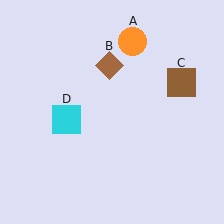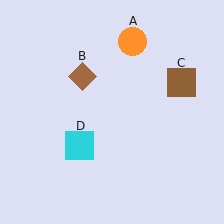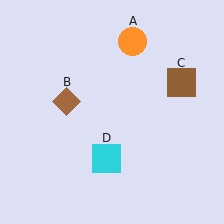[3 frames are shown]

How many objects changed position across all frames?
2 objects changed position: brown diamond (object B), cyan square (object D).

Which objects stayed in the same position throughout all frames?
Orange circle (object A) and brown square (object C) remained stationary.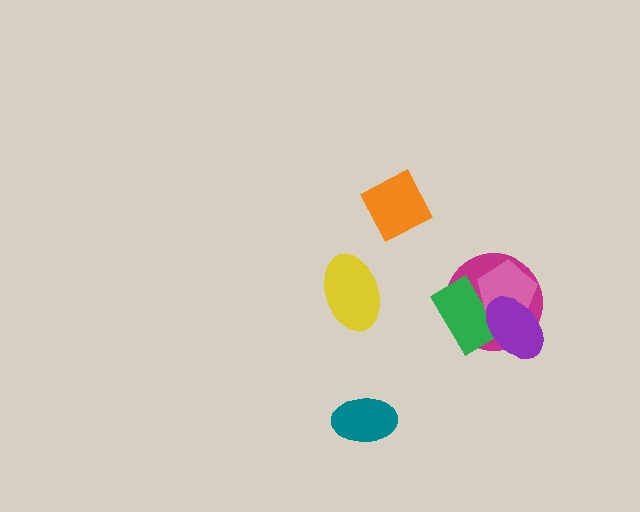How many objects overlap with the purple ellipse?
3 objects overlap with the purple ellipse.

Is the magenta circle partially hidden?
Yes, it is partially covered by another shape.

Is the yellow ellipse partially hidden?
No, no other shape covers it.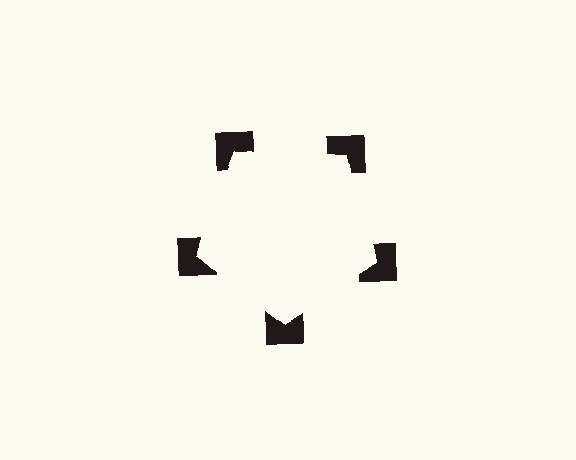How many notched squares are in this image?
There are 5 — one at each vertex of the illusory pentagon.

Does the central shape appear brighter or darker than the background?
It typically appears slightly brighter than the background, even though no actual brightness change is drawn.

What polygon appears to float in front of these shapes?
An illusory pentagon — its edges are inferred from the aligned wedge cuts in the notched squares, not physically drawn.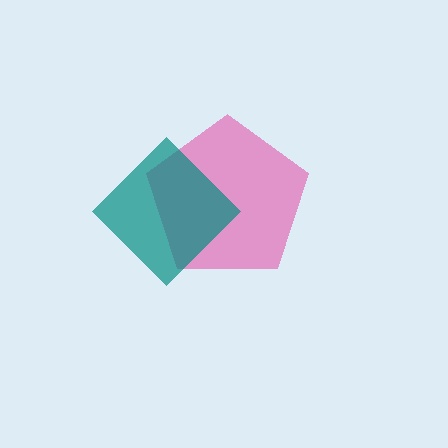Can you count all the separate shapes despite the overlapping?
Yes, there are 2 separate shapes.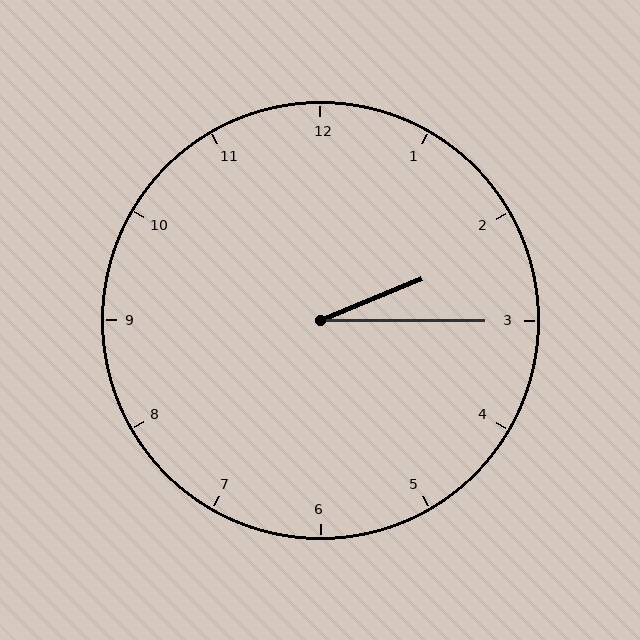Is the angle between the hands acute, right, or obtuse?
It is acute.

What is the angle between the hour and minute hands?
Approximately 22 degrees.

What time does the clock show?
2:15.